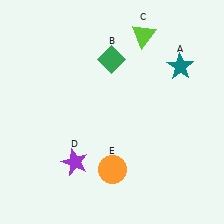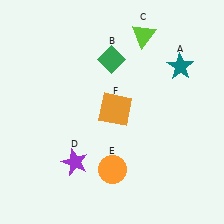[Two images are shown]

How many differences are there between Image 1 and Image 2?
There is 1 difference between the two images.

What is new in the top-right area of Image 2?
An orange square (F) was added in the top-right area of Image 2.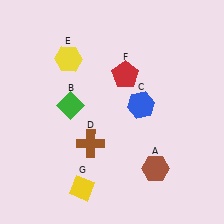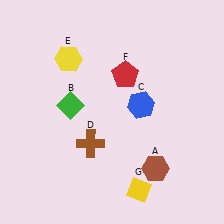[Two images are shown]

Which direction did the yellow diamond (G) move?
The yellow diamond (G) moved right.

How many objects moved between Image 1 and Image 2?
1 object moved between the two images.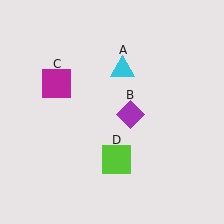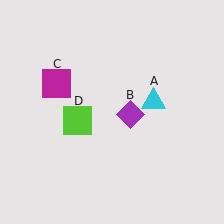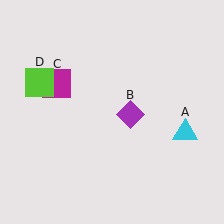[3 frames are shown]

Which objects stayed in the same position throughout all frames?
Purple diamond (object B) and magenta square (object C) remained stationary.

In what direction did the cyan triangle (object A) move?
The cyan triangle (object A) moved down and to the right.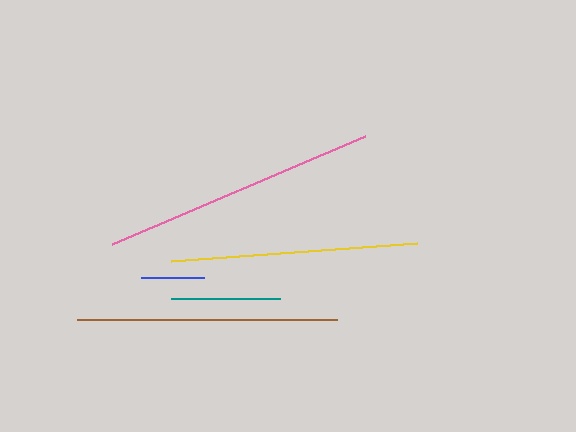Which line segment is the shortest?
The blue line is the shortest at approximately 63 pixels.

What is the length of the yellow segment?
The yellow segment is approximately 247 pixels long.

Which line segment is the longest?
The pink line is the longest at approximately 275 pixels.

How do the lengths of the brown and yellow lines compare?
The brown and yellow lines are approximately the same length.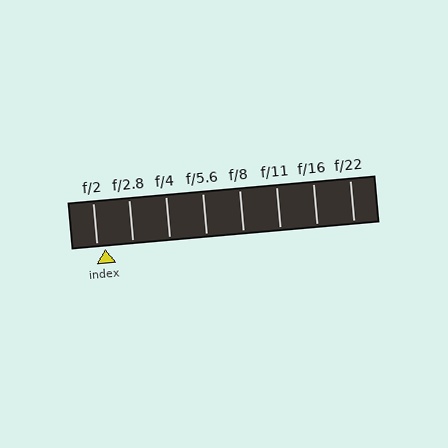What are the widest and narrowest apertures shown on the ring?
The widest aperture shown is f/2 and the narrowest is f/22.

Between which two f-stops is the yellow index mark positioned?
The index mark is between f/2 and f/2.8.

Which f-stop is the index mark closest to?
The index mark is closest to f/2.